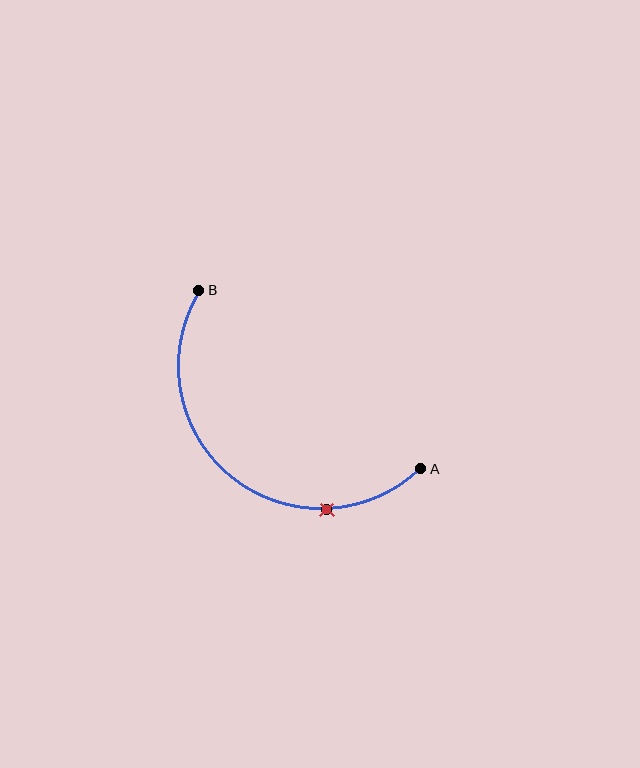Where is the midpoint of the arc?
The arc midpoint is the point on the curve farthest from the straight line joining A and B. It sits below and to the left of that line.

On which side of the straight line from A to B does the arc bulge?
The arc bulges below and to the left of the straight line connecting A and B.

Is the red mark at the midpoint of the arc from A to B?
No. The red mark lies on the arc but is closer to endpoint A. The arc midpoint would be at the point on the curve equidistant along the arc from both A and B.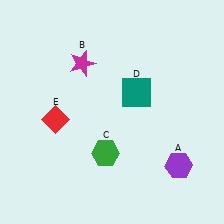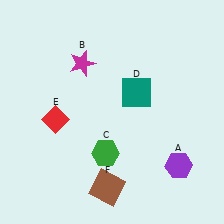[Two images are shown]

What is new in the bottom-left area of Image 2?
A brown square (F) was added in the bottom-left area of Image 2.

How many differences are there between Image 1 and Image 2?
There is 1 difference between the two images.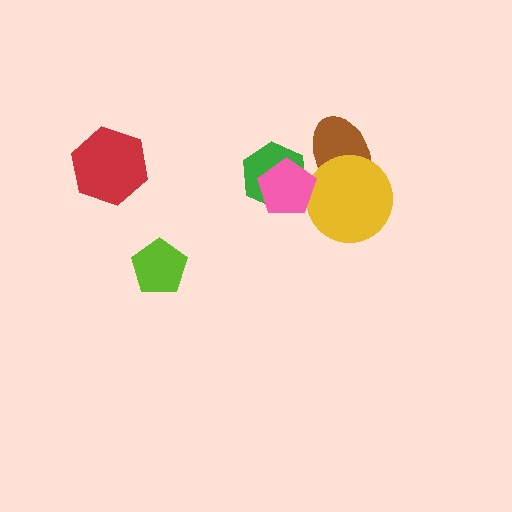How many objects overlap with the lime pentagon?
0 objects overlap with the lime pentagon.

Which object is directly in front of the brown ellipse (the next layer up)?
The yellow circle is directly in front of the brown ellipse.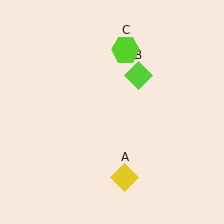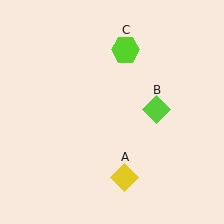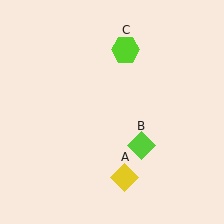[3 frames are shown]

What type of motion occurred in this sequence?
The lime diamond (object B) rotated clockwise around the center of the scene.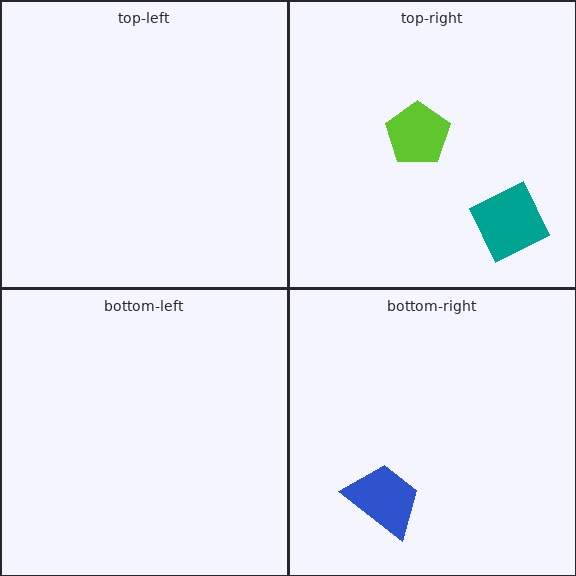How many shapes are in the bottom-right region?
1.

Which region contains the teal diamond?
The top-right region.